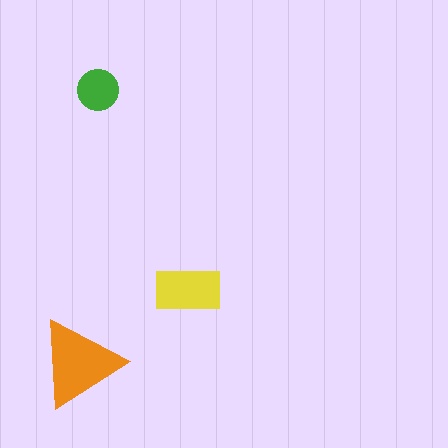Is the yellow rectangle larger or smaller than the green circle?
Larger.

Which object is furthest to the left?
The orange triangle is leftmost.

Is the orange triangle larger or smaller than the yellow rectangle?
Larger.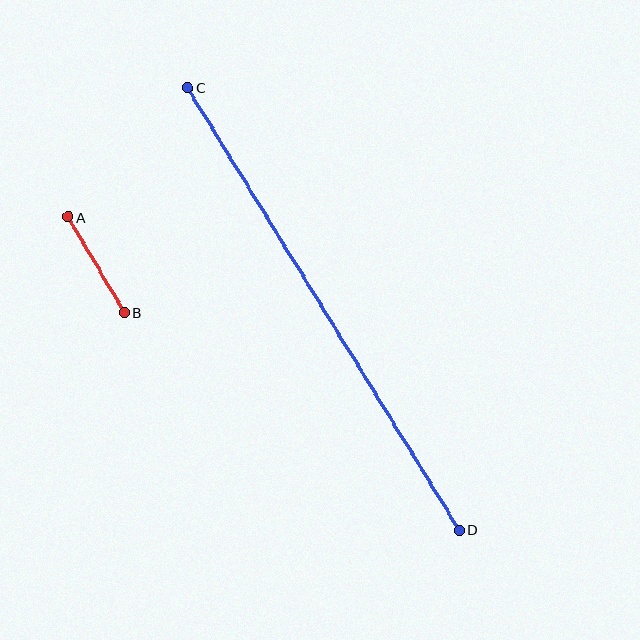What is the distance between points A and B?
The distance is approximately 111 pixels.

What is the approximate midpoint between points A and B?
The midpoint is at approximately (96, 265) pixels.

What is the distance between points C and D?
The distance is approximately 519 pixels.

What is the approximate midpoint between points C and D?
The midpoint is at approximately (323, 309) pixels.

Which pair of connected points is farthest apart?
Points C and D are farthest apart.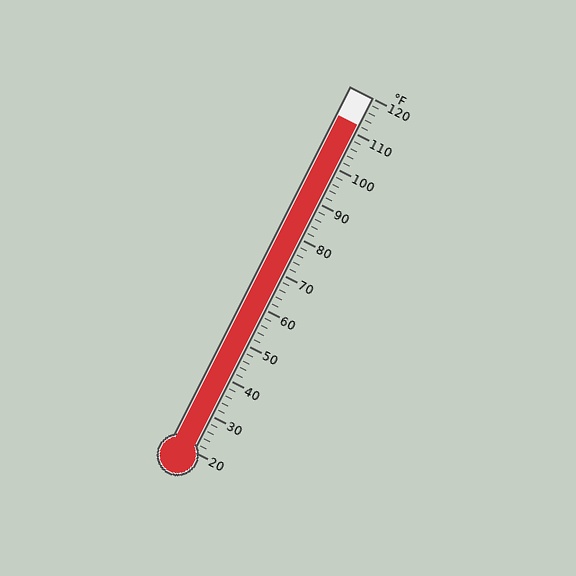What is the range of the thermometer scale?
The thermometer scale ranges from 20°F to 120°F.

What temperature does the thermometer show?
The thermometer shows approximately 112°F.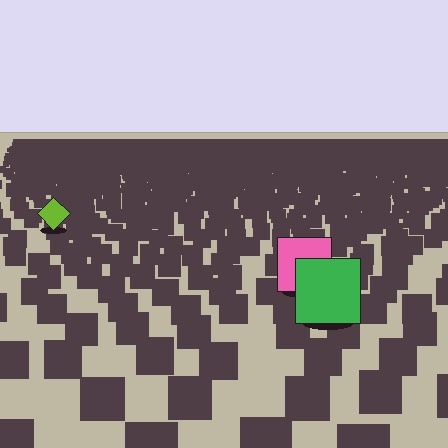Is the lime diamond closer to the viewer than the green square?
No. The green square is closer — you can tell from the texture gradient: the ground texture is coarser near it.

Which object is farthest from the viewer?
The lime diamond is farthest from the viewer. It appears smaller and the ground texture around it is denser.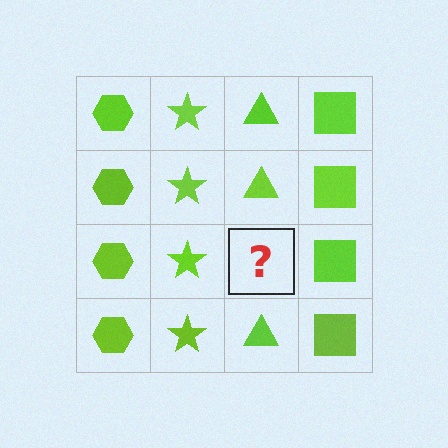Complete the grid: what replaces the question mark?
The question mark should be replaced with a lime triangle.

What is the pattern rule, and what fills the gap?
The rule is that each column has a consistent shape. The gap should be filled with a lime triangle.